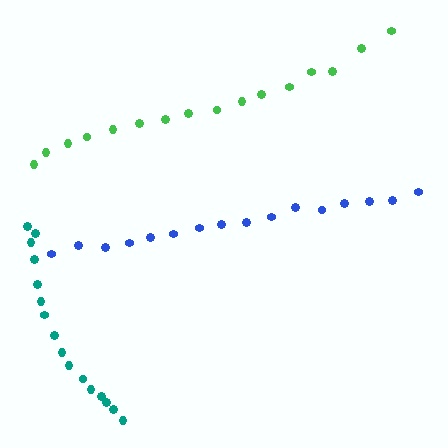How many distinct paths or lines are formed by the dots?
There are 3 distinct paths.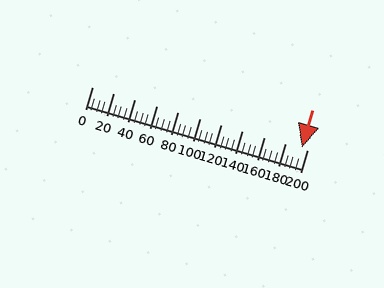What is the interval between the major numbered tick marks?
The major tick marks are spaced 20 units apart.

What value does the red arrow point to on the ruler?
The red arrow points to approximately 195.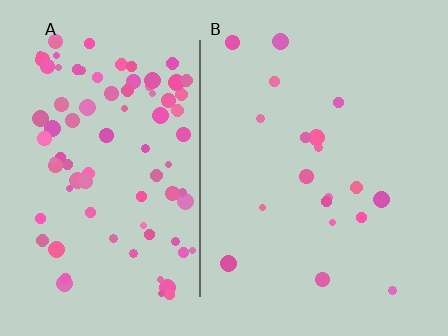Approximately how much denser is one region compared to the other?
Approximately 4.7× — region A over region B.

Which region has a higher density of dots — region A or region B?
A (the left).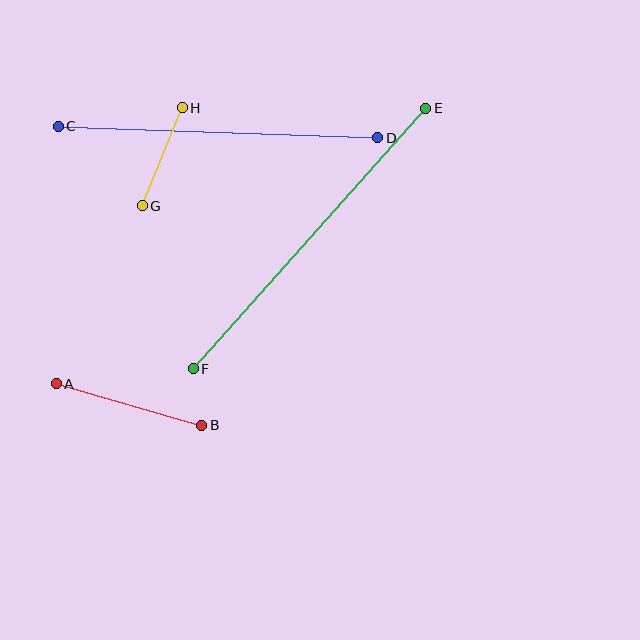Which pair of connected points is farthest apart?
Points E and F are farthest apart.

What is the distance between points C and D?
The distance is approximately 320 pixels.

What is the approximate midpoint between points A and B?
The midpoint is at approximately (129, 404) pixels.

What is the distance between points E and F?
The distance is approximately 349 pixels.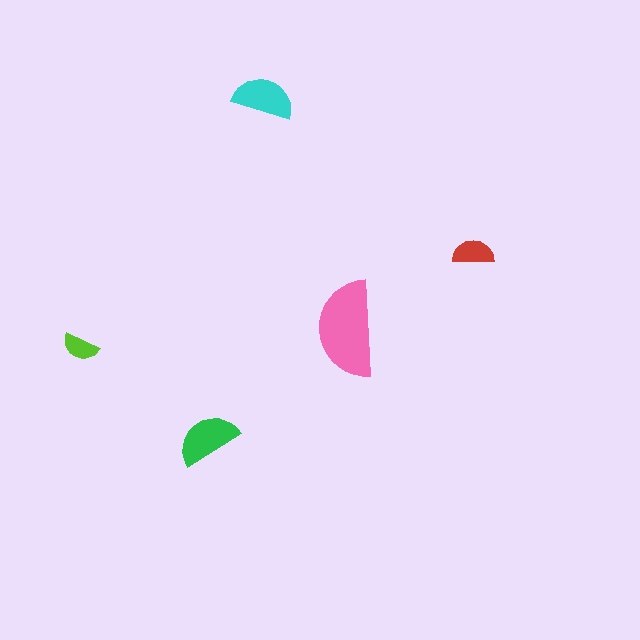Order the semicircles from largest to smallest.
the pink one, the green one, the cyan one, the red one, the lime one.